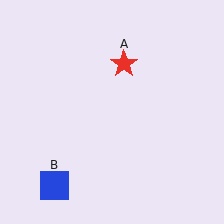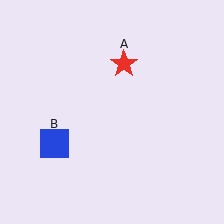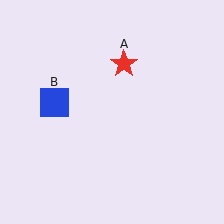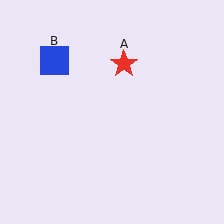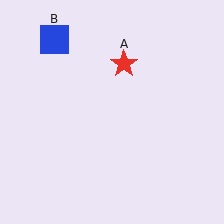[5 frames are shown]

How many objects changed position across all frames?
1 object changed position: blue square (object B).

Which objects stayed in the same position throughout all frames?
Red star (object A) remained stationary.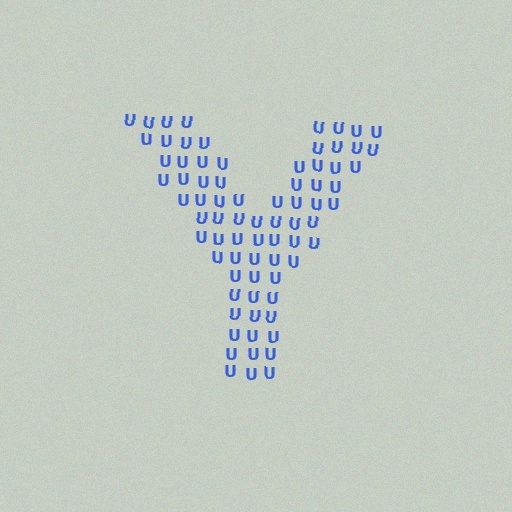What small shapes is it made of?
It is made of small letter U's.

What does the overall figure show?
The overall figure shows the letter Y.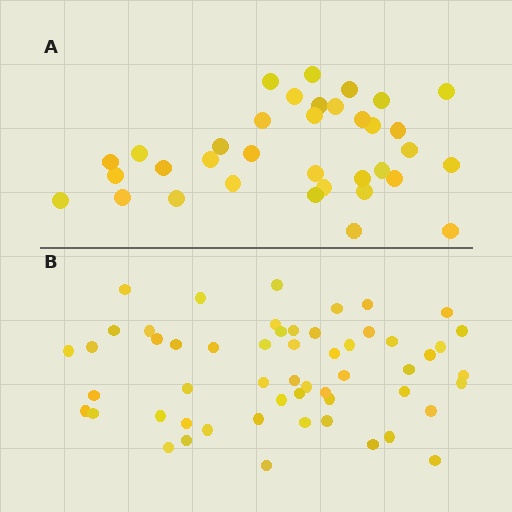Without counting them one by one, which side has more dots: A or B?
Region B (the bottom region) has more dots.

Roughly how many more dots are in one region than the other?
Region B has approximately 20 more dots than region A.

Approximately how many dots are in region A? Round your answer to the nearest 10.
About 40 dots. (The exact count is 35, which rounds to 40.)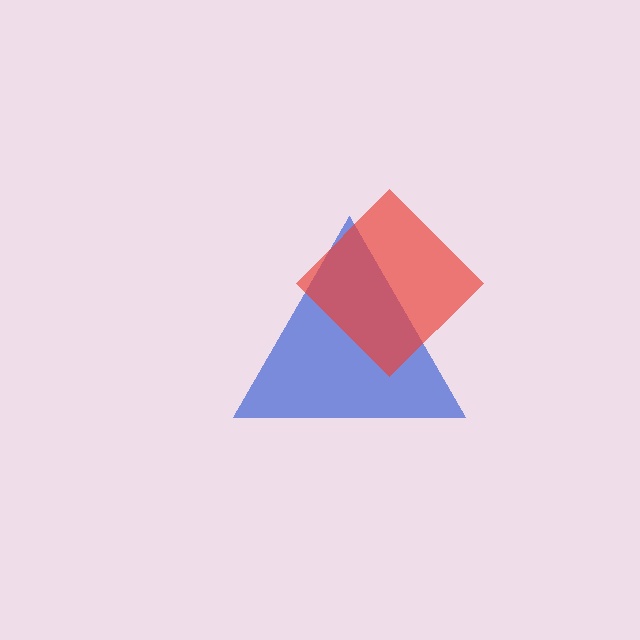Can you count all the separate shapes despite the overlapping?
Yes, there are 2 separate shapes.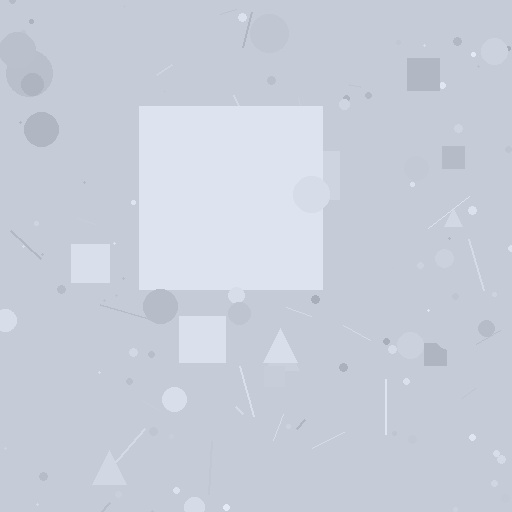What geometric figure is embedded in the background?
A square is embedded in the background.